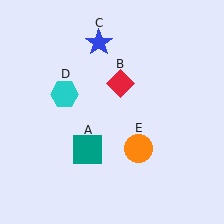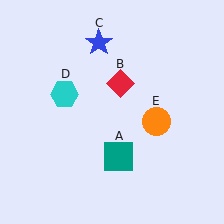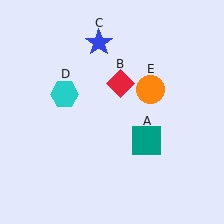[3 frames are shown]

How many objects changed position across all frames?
2 objects changed position: teal square (object A), orange circle (object E).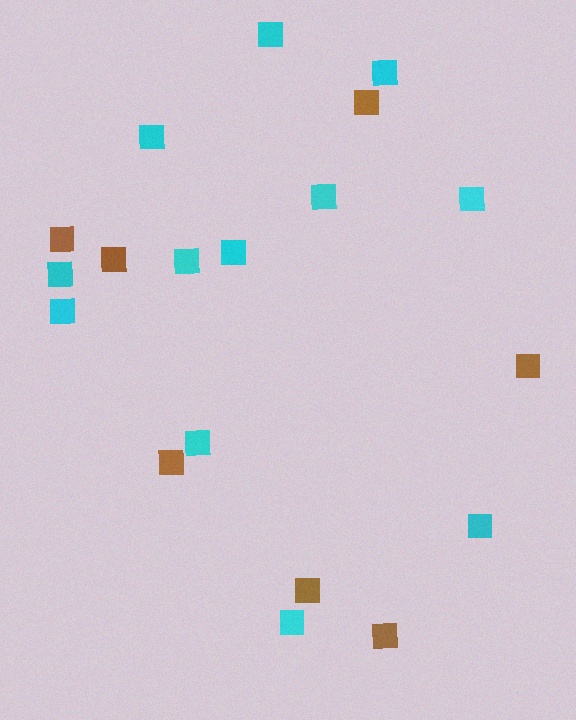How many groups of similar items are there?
There are 2 groups: one group of brown squares (7) and one group of cyan squares (12).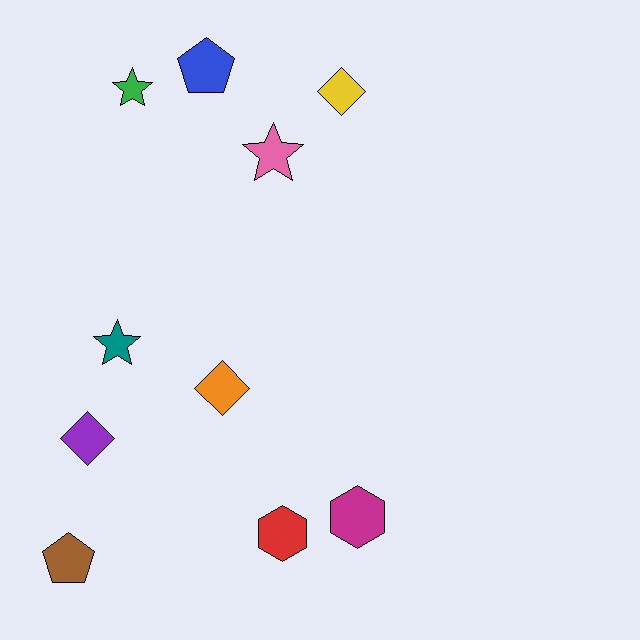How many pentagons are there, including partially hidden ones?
There are 2 pentagons.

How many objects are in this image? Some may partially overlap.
There are 10 objects.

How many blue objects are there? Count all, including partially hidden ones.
There is 1 blue object.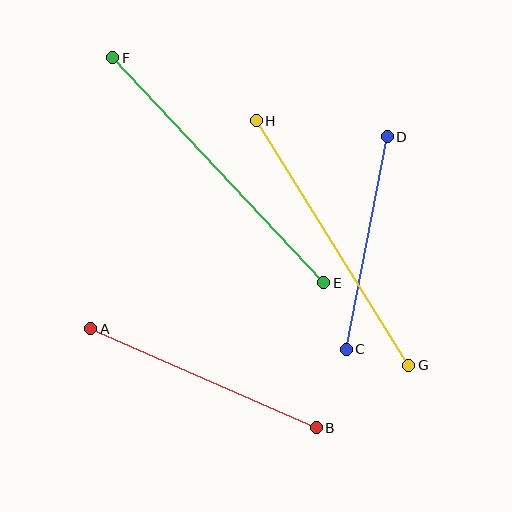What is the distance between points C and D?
The distance is approximately 216 pixels.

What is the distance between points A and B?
The distance is approximately 246 pixels.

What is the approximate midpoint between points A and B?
The midpoint is at approximately (203, 378) pixels.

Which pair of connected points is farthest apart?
Points E and F are farthest apart.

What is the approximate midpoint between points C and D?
The midpoint is at approximately (367, 243) pixels.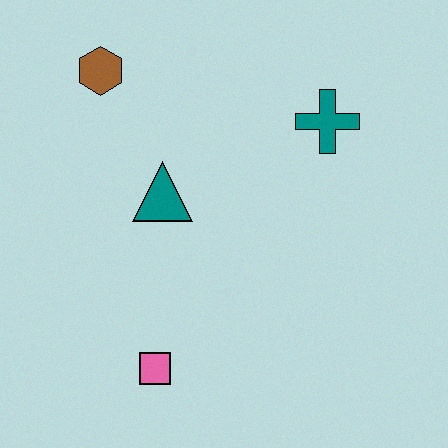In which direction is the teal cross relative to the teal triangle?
The teal cross is to the right of the teal triangle.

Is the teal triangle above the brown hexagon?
No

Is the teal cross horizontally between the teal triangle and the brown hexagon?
No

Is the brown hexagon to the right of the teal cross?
No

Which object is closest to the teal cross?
The teal triangle is closest to the teal cross.